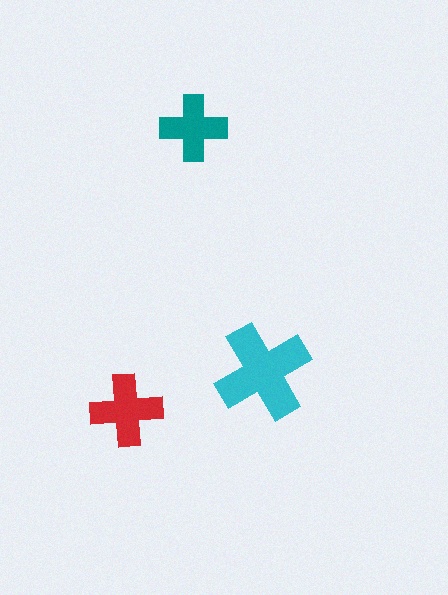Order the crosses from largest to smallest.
the cyan one, the red one, the teal one.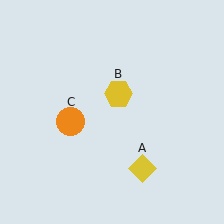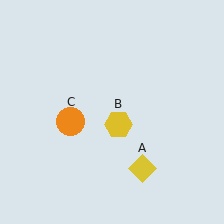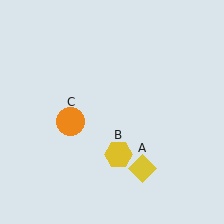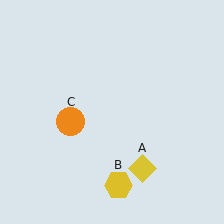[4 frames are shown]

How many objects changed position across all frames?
1 object changed position: yellow hexagon (object B).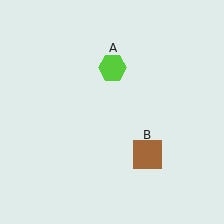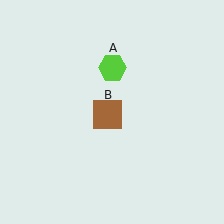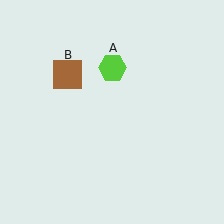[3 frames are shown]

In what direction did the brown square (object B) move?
The brown square (object B) moved up and to the left.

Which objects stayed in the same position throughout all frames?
Lime hexagon (object A) remained stationary.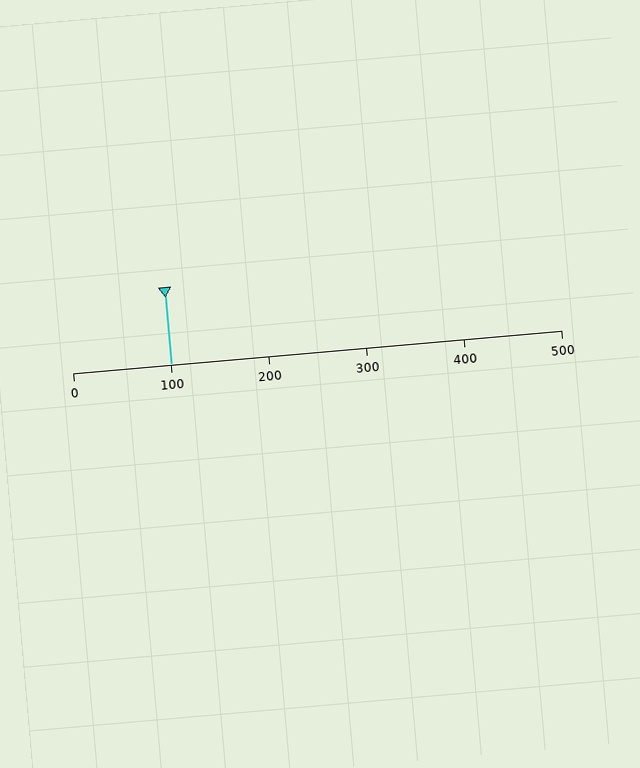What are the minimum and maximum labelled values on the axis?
The axis runs from 0 to 500.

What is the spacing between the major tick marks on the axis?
The major ticks are spaced 100 apart.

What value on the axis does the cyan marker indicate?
The marker indicates approximately 100.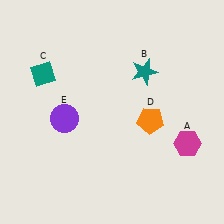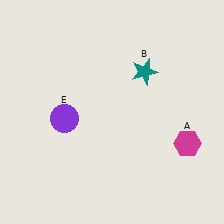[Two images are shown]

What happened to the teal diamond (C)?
The teal diamond (C) was removed in Image 2. It was in the top-left area of Image 1.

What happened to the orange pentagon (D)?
The orange pentagon (D) was removed in Image 2. It was in the bottom-right area of Image 1.